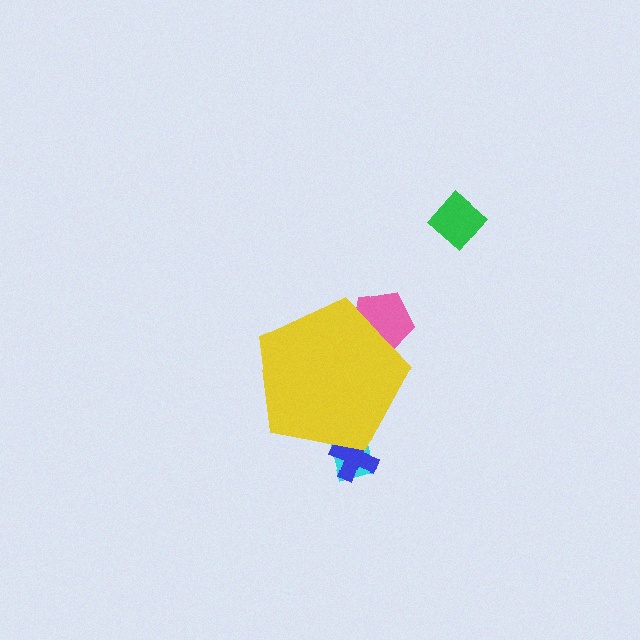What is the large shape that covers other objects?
A yellow pentagon.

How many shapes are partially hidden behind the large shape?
3 shapes are partially hidden.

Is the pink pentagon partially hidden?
Yes, the pink pentagon is partially hidden behind the yellow pentagon.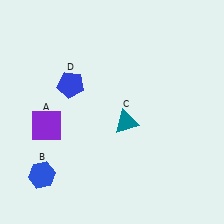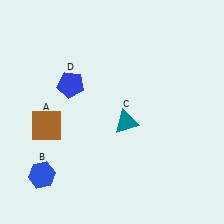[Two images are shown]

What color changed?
The square (A) changed from purple in Image 1 to brown in Image 2.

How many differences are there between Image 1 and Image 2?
There is 1 difference between the two images.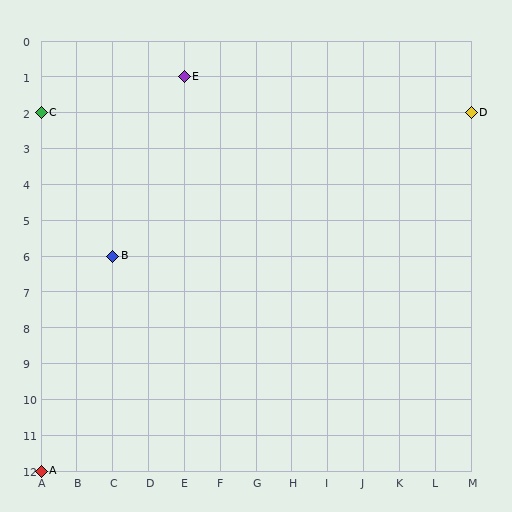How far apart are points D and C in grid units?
Points D and C are 12 columns apart.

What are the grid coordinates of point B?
Point B is at grid coordinates (C, 6).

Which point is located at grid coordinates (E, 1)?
Point E is at (E, 1).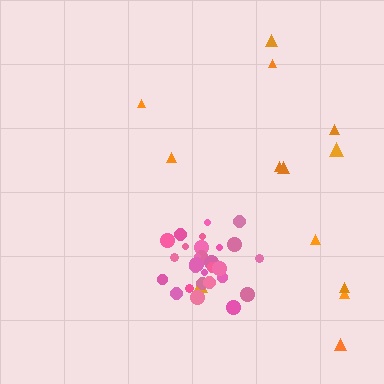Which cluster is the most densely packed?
Pink.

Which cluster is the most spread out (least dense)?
Orange.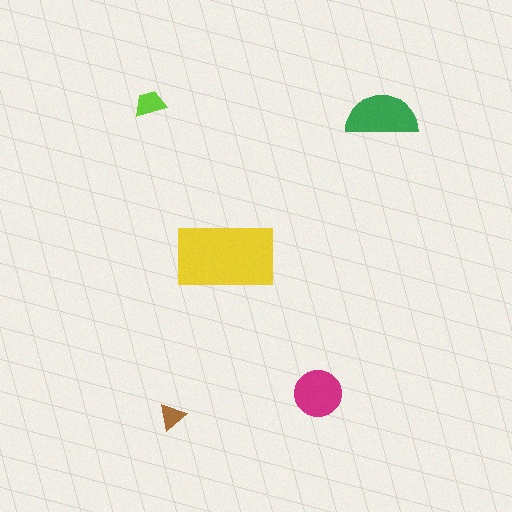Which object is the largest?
The yellow rectangle.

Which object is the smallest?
The brown triangle.